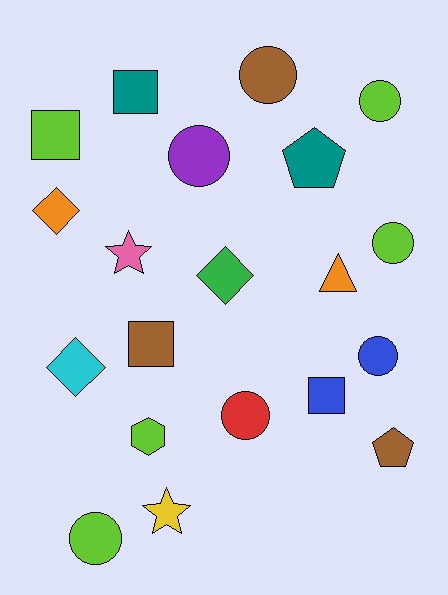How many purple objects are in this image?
There is 1 purple object.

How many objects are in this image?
There are 20 objects.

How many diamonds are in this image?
There are 3 diamonds.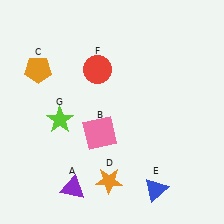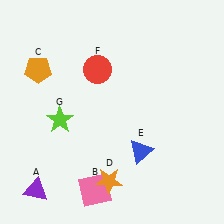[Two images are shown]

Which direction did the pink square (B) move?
The pink square (B) moved down.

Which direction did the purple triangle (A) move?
The purple triangle (A) moved left.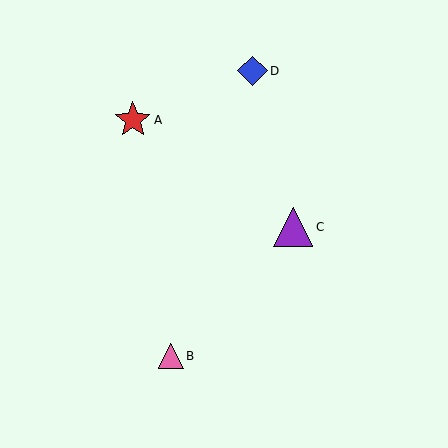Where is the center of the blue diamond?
The center of the blue diamond is at (252, 71).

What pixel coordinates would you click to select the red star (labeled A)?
Click at (133, 120) to select the red star A.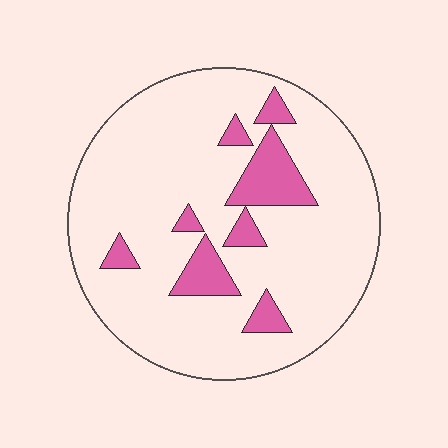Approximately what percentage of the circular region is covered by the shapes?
Approximately 15%.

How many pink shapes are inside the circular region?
8.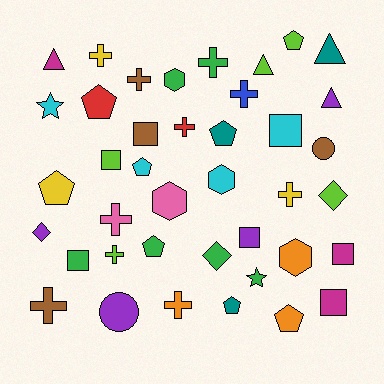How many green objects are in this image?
There are 6 green objects.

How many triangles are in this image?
There are 4 triangles.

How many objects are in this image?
There are 40 objects.